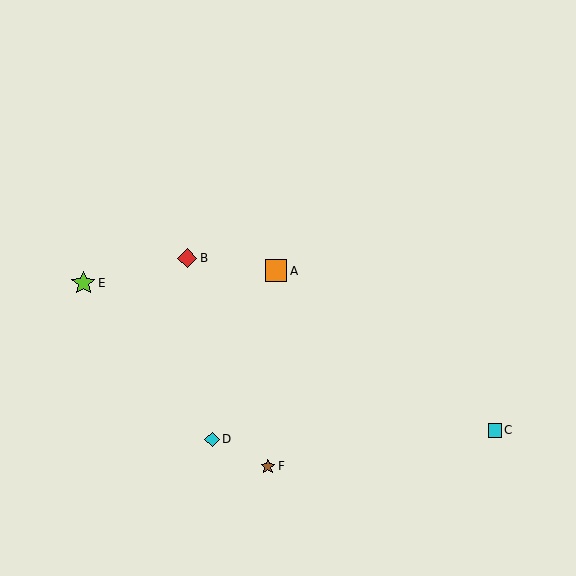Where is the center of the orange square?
The center of the orange square is at (276, 271).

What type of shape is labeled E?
Shape E is a lime star.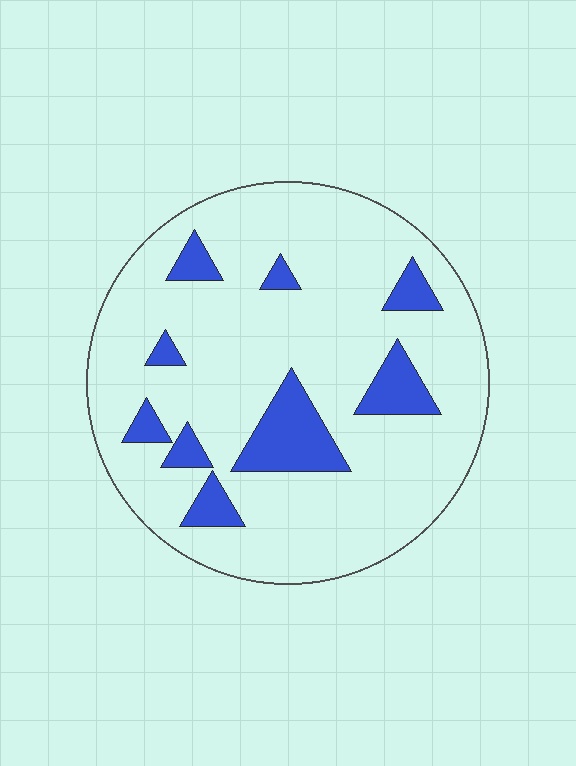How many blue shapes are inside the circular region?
9.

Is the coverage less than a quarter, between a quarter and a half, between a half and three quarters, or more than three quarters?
Less than a quarter.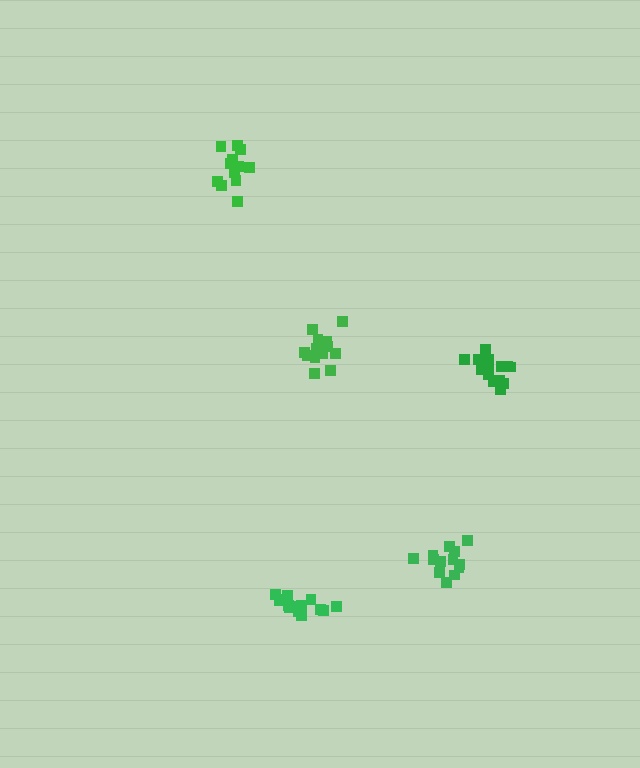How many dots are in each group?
Group 1: 12 dots, Group 2: 15 dots, Group 3: 16 dots, Group 4: 14 dots, Group 5: 13 dots (70 total).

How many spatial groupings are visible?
There are 5 spatial groupings.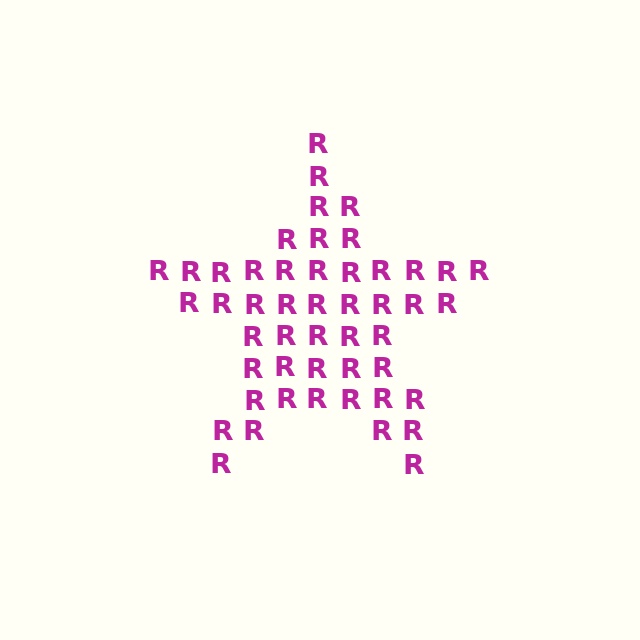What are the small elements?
The small elements are letter R's.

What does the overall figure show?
The overall figure shows a star.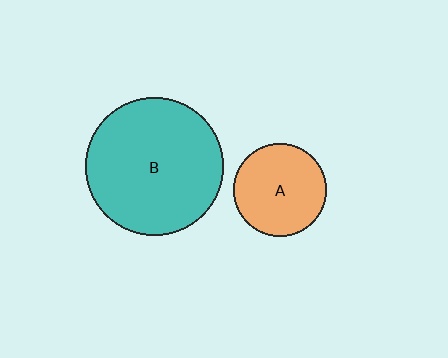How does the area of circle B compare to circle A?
Approximately 2.2 times.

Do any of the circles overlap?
No, none of the circles overlap.